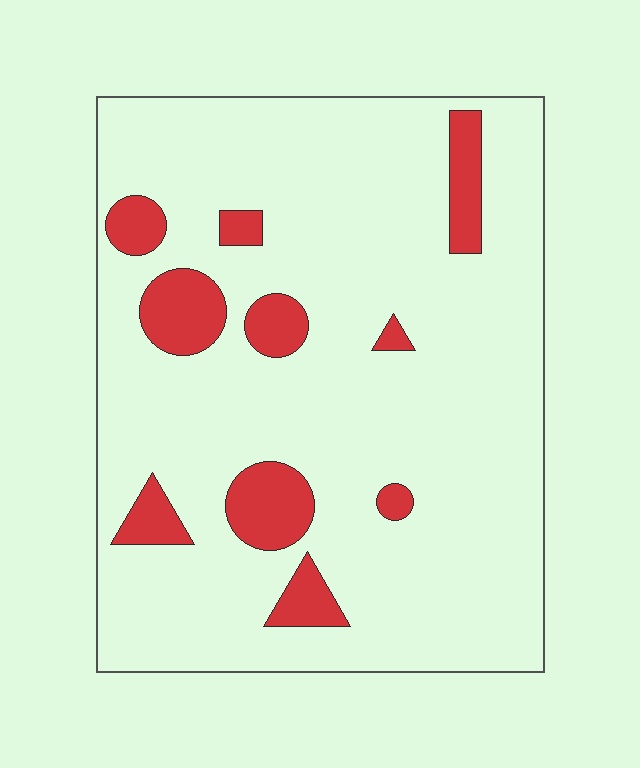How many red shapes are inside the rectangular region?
10.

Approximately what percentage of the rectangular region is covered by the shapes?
Approximately 15%.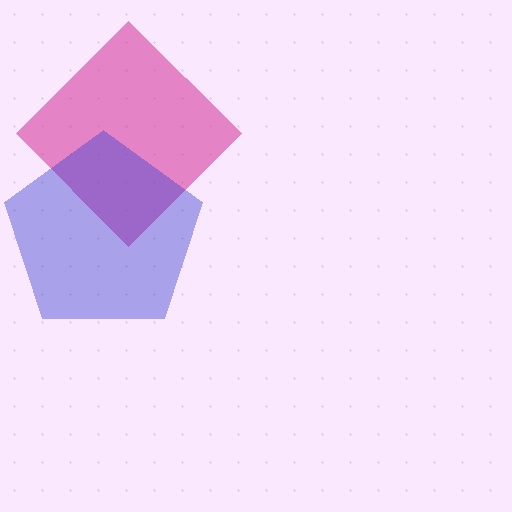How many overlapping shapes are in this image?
There are 2 overlapping shapes in the image.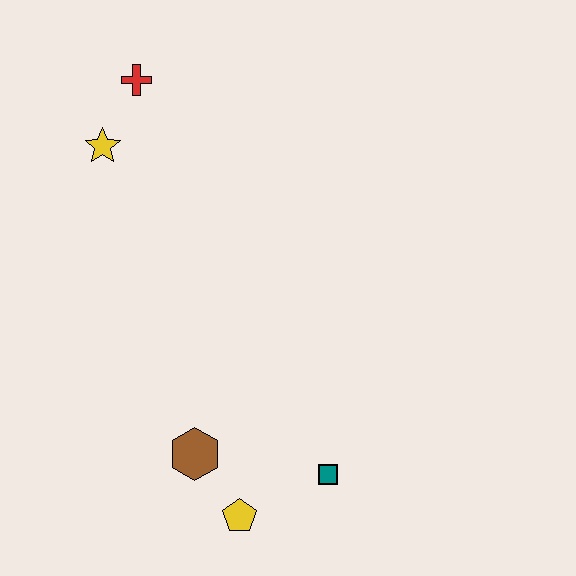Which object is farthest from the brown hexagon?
The red cross is farthest from the brown hexagon.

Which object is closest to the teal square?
The yellow pentagon is closest to the teal square.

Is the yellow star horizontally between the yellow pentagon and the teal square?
No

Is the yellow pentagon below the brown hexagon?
Yes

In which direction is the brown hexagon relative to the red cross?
The brown hexagon is below the red cross.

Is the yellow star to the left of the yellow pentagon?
Yes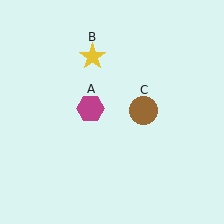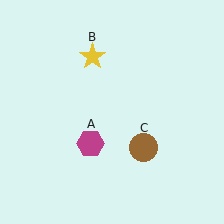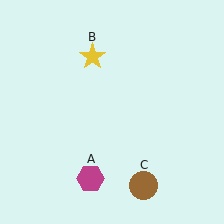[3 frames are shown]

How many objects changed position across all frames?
2 objects changed position: magenta hexagon (object A), brown circle (object C).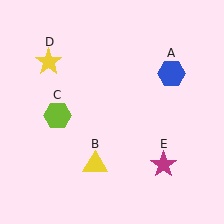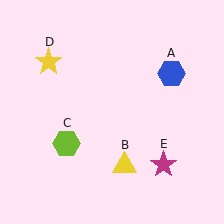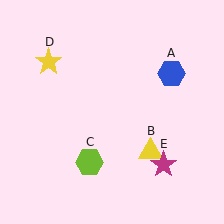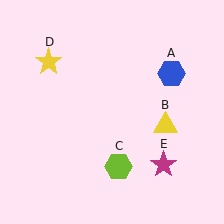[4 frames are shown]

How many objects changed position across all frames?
2 objects changed position: yellow triangle (object B), lime hexagon (object C).